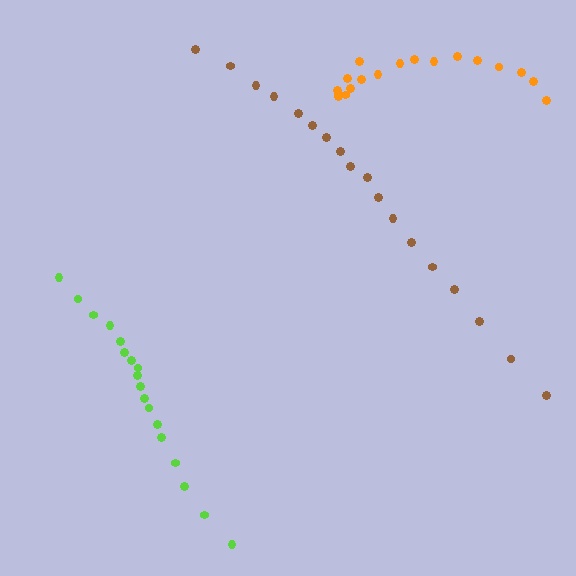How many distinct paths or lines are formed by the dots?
There are 3 distinct paths.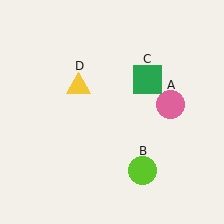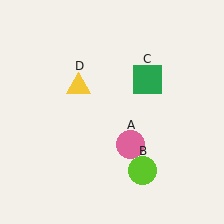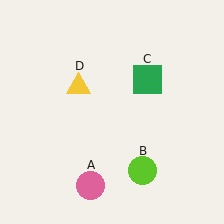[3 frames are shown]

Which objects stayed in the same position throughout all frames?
Lime circle (object B) and green square (object C) and yellow triangle (object D) remained stationary.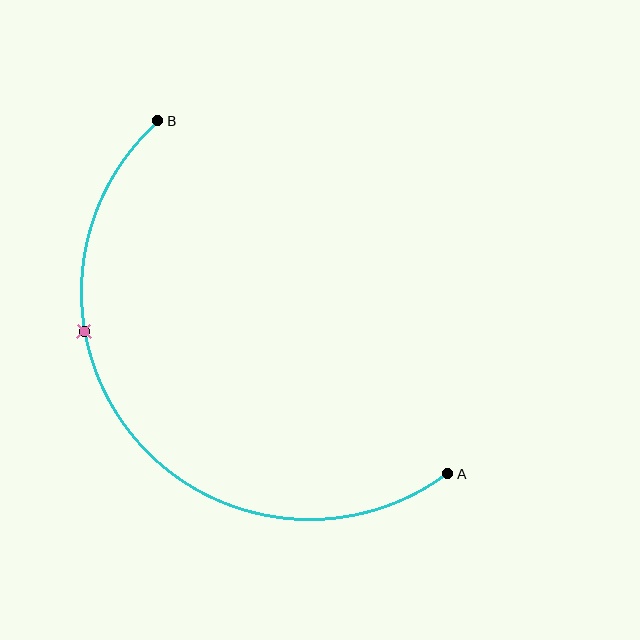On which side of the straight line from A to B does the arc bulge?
The arc bulges below and to the left of the straight line connecting A and B.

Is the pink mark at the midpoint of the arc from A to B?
No. The pink mark lies on the arc but is closer to endpoint B. The arc midpoint would be at the point on the curve equidistant along the arc from both A and B.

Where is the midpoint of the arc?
The arc midpoint is the point on the curve farthest from the straight line joining A and B. It sits below and to the left of that line.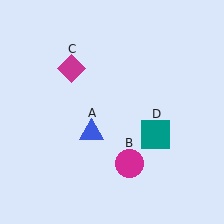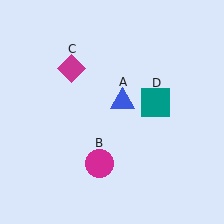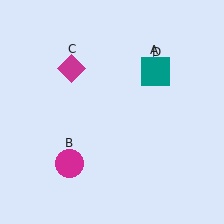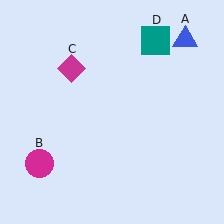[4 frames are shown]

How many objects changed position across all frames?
3 objects changed position: blue triangle (object A), magenta circle (object B), teal square (object D).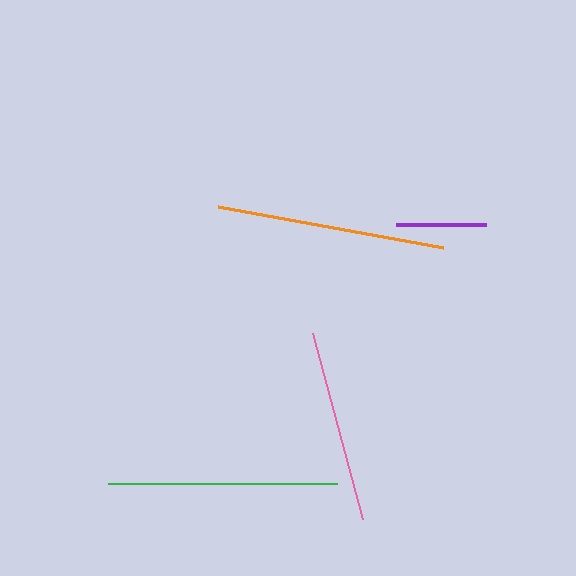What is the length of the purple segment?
The purple segment is approximately 90 pixels long.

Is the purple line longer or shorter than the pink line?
The pink line is longer than the purple line.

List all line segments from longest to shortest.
From longest to shortest: orange, green, pink, purple.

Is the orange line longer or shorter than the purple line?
The orange line is longer than the purple line.